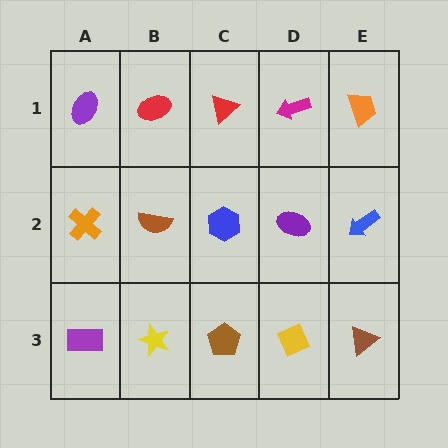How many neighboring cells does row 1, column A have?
2.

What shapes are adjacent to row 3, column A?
An orange cross (row 2, column A), a yellow star (row 3, column B).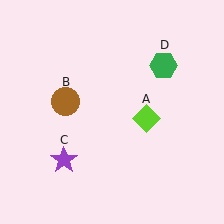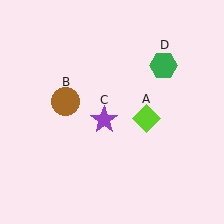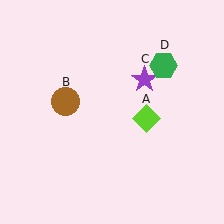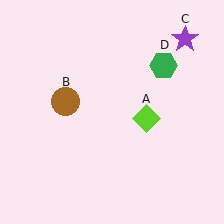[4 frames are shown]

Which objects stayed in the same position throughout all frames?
Lime diamond (object A) and brown circle (object B) and green hexagon (object D) remained stationary.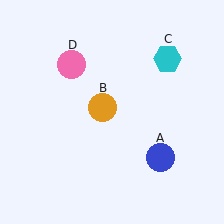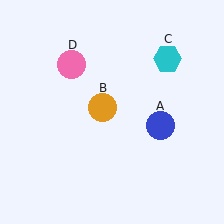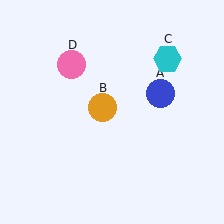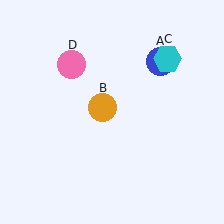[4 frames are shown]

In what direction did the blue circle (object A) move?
The blue circle (object A) moved up.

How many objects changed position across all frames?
1 object changed position: blue circle (object A).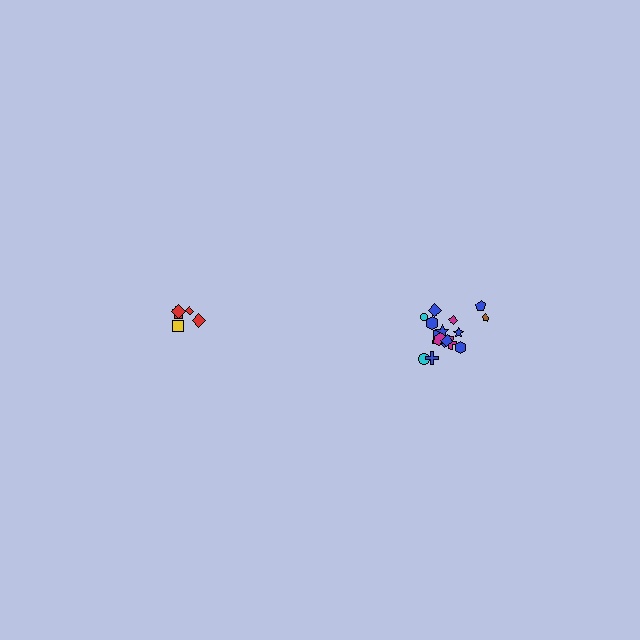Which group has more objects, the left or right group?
The right group.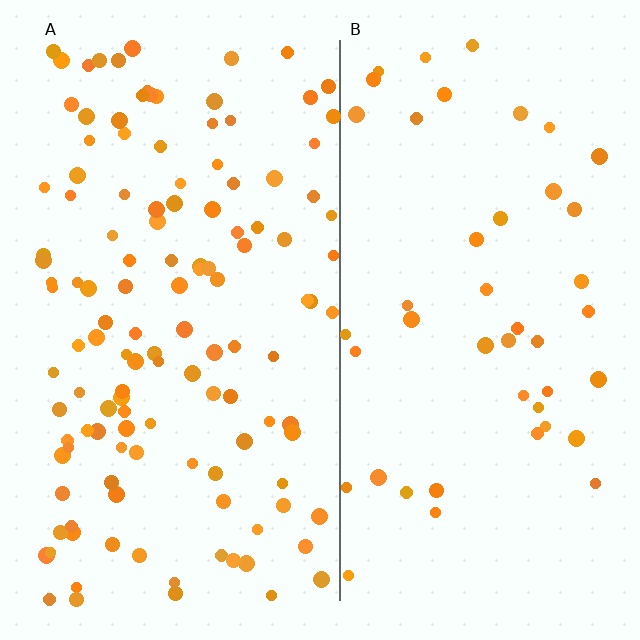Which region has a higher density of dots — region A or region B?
A (the left).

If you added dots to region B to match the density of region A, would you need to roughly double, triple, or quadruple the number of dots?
Approximately triple.